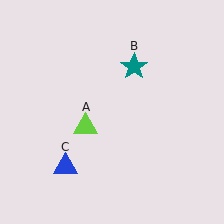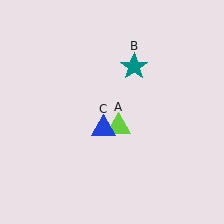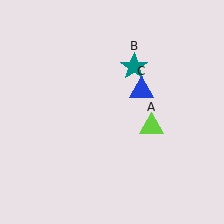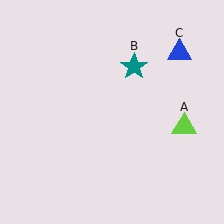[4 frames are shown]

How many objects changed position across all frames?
2 objects changed position: lime triangle (object A), blue triangle (object C).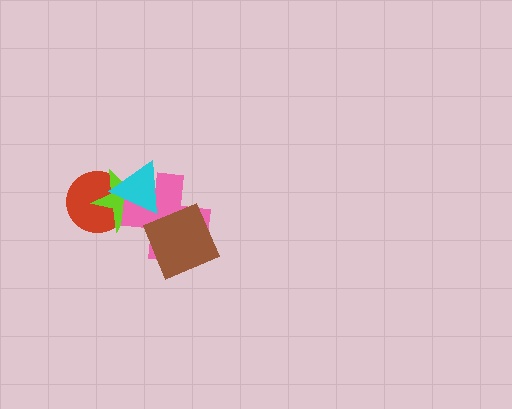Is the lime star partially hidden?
Yes, it is partially covered by another shape.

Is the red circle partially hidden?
Yes, it is partially covered by another shape.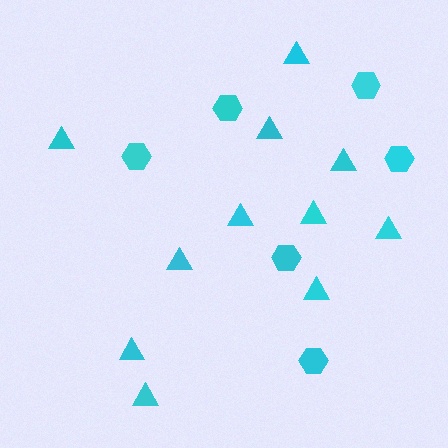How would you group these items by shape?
There are 2 groups: one group of hexagons (6) and one group of triangles (11).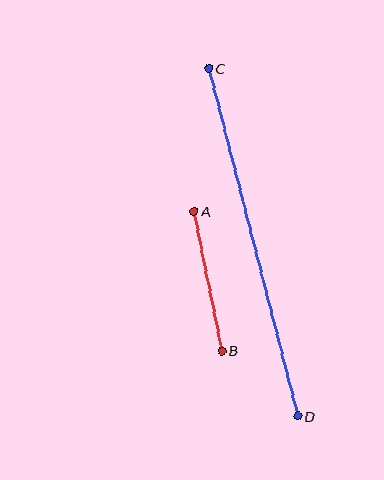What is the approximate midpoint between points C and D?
The midpoint is at approximately (253, 242) pixels.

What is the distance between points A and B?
The distance is approximately 142 pixels.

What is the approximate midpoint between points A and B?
The midpoint is at approximately (208, 281) pixels.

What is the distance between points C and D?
The distance is approximately 359 pixels.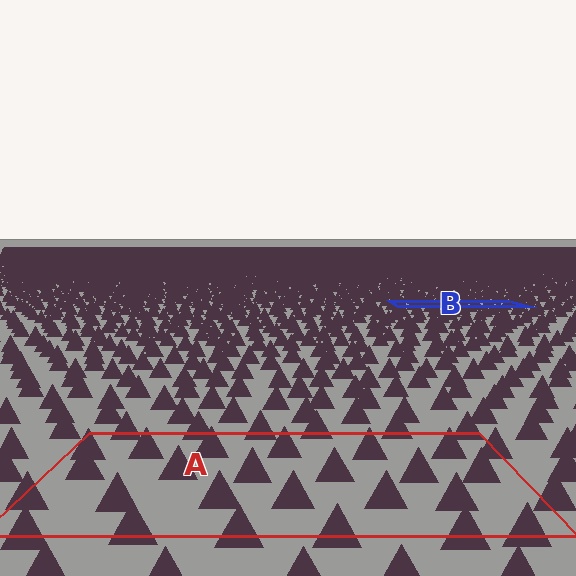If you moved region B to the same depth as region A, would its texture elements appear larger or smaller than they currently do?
They would appear larger. At a closer depth, the same texture elements are projected at a bigger on-screen size.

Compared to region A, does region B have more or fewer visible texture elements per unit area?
Region B has more texture elements per unit area — they are packed more densely because it is farther away.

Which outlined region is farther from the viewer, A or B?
Region B is farther from the viewer — the texture elements inside it appear smaller and more densely packed.